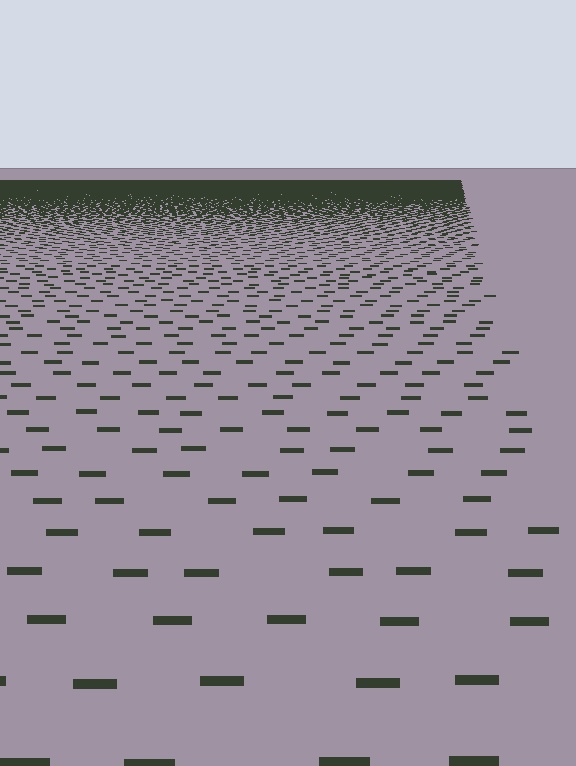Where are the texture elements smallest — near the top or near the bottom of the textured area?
Near the top.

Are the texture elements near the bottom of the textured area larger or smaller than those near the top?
Larger. Near the bottom, elements are closer to the viewer and appear at a bigger on-screen size.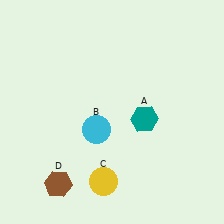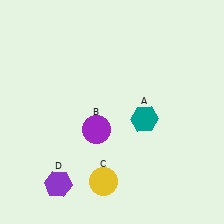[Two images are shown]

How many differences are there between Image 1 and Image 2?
There are 2 differences between the two images.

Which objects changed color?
B changed from cyan to purple. D changed from brown to purple.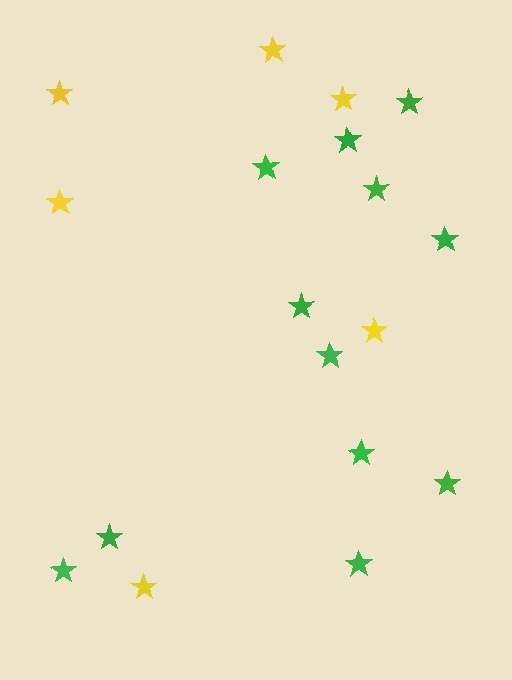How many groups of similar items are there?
There are 2 groups: one group of yellow stars (6) and one group of green stars (12).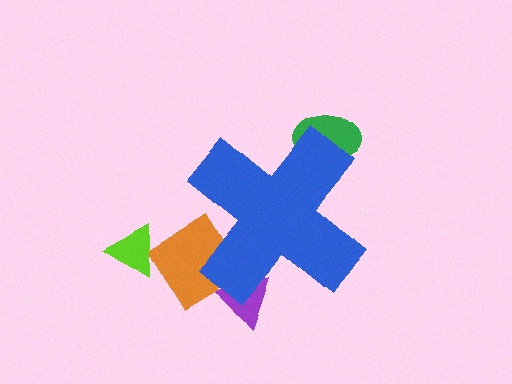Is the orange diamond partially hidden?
Yes, the orange diamond is partially hidden behind the blue cross.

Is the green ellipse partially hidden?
Yes, the green ellipse is partially hidden behind the blue cross.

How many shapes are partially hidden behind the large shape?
3 shapes are partially hidden.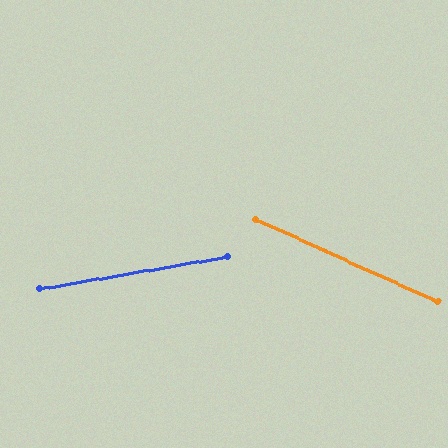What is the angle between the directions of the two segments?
Approximately 34 degrees.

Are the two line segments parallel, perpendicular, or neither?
Neither parallel nor perpendicular — they differ by about 34°.